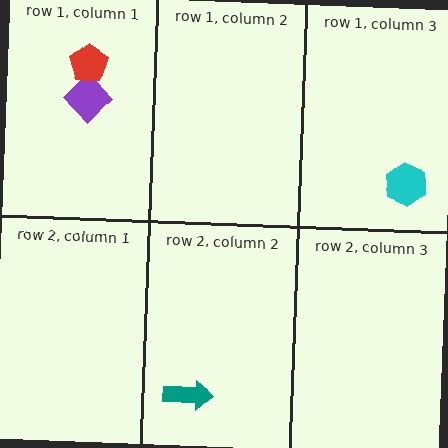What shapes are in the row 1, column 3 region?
The cyan hexagon.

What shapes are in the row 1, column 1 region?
The purple diamond, the red pentagon.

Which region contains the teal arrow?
The row 2, column 2 region.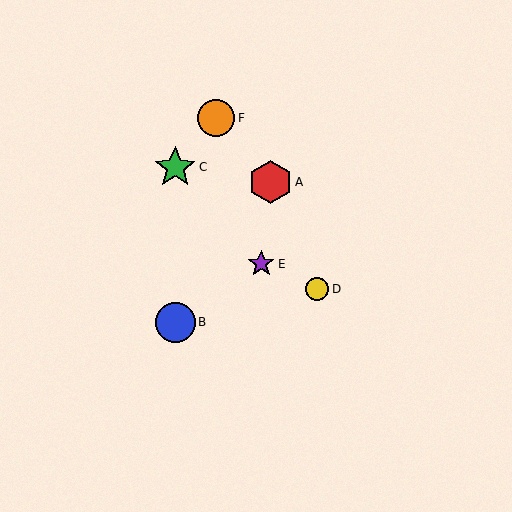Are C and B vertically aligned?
Yes, both are at x≈175.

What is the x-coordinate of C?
Object C is at x≈175.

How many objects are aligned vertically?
2 objects (B, C) are aligned vertically.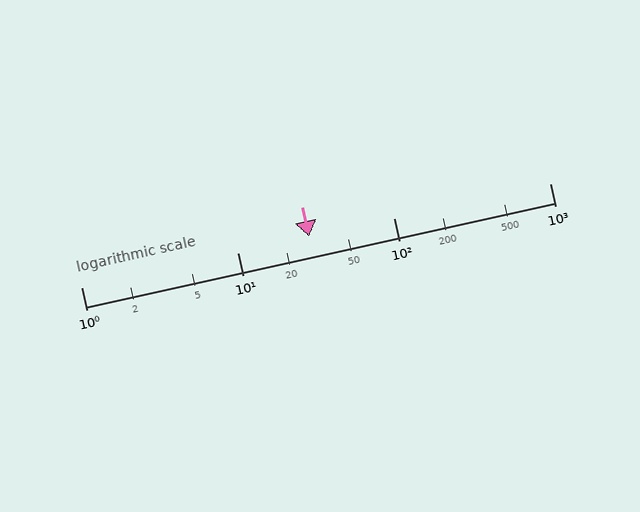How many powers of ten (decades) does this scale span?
The scale spans 3 decades, from 1 to 1000.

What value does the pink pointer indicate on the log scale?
The pointer indicates approximately 29.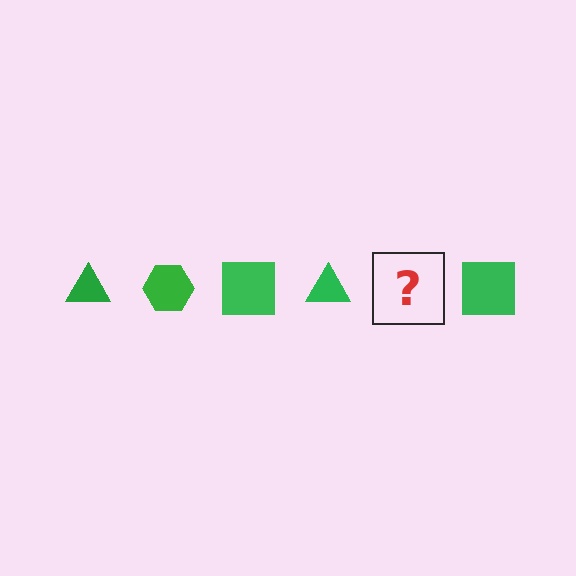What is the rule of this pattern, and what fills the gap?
The rule is that the pattern cycles through triangle, hexagon, square shapes in green. The gap should be filled with a green hexagon.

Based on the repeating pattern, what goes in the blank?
The blank should be a green hexagon.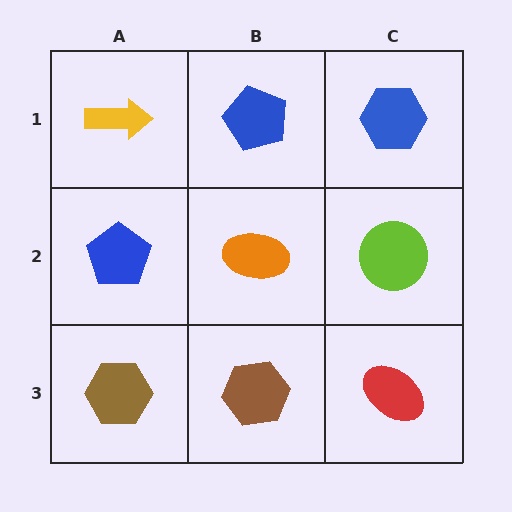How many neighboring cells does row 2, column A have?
3.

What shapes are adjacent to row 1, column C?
A lime circle (row 2, column C), a blue pentagon (row 1, column B).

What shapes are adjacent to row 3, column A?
A blue pentagon (row 2, column A), a brown hexagon (row 3, column B).